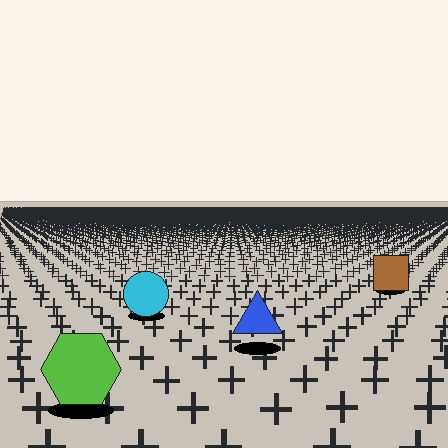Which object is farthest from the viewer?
The brown square is farthest from the viewer. It appears smaller and the ground texture around it is denser.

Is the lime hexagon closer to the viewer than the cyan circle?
Yes. The lime hexagon is closer — you can tell from the texture gradient: the ground texture is coarser near it.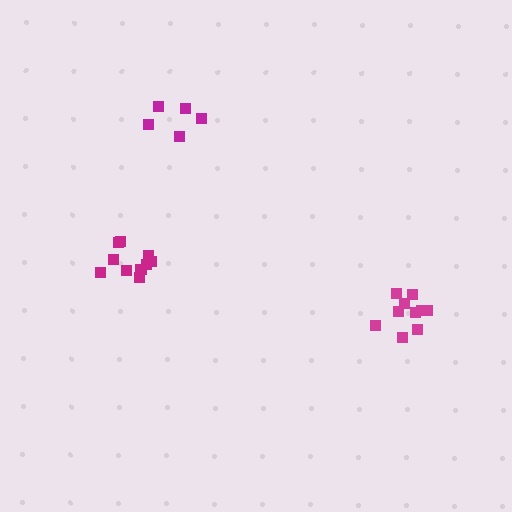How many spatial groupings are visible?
There are 3 spatial groupings.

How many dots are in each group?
Group 1: 10 dots, Group 2: 5 dots, Group 3: 11 dots (26 total).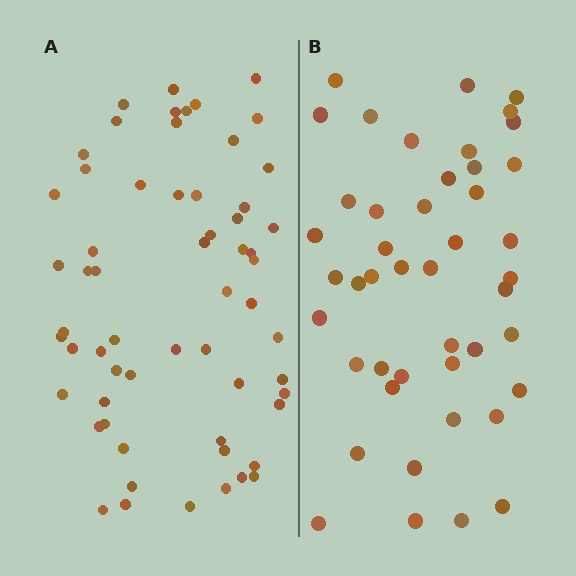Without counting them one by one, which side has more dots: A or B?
Region A (the left region) has more dots.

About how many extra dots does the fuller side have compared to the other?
Region A has approximately 15 more dots than region B.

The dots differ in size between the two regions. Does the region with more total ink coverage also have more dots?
No. Region B has more total ink coverage because its dots are larger, but region A actually contains more individual dots. Total area can be misleading — the number of items is what matters here.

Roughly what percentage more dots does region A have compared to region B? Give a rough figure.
About 35% more.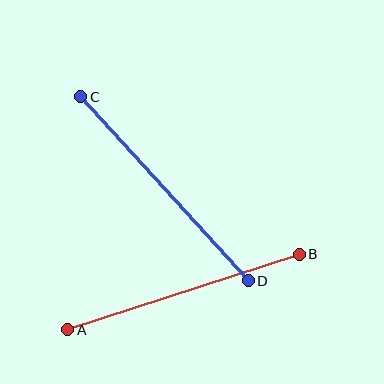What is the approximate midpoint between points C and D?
The midpoint is at approximately (164, 189) pixels.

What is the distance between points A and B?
The distance is approximately 243 pixels.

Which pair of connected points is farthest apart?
Points C and D are farthest apart.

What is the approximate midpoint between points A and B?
The midpoint is at approximately (183, 292) pixels.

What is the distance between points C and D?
The distance is approximately 249 pixels.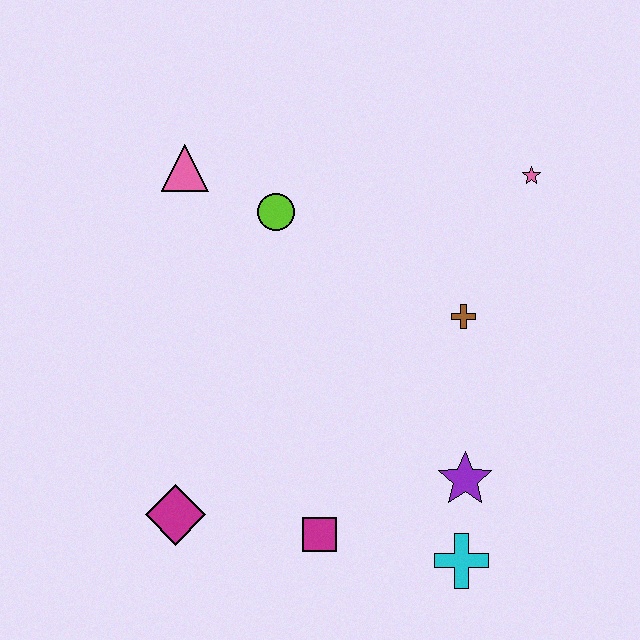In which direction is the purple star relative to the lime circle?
The purple star is below the lime circle.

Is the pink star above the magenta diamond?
Yes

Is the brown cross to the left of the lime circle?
No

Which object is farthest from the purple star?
The pink triangle is farthest from the purple star.